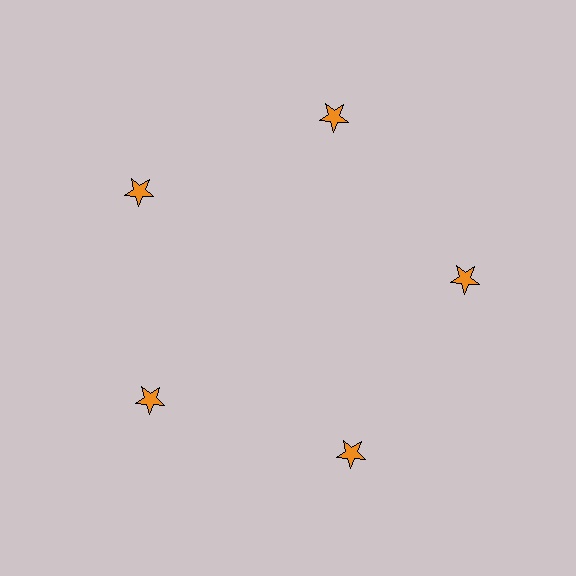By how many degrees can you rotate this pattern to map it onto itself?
The pattern maps onto itself every 72 degrees of rotation.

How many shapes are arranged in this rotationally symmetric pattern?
There are 5 shapes, arranged in 5 groups of 1.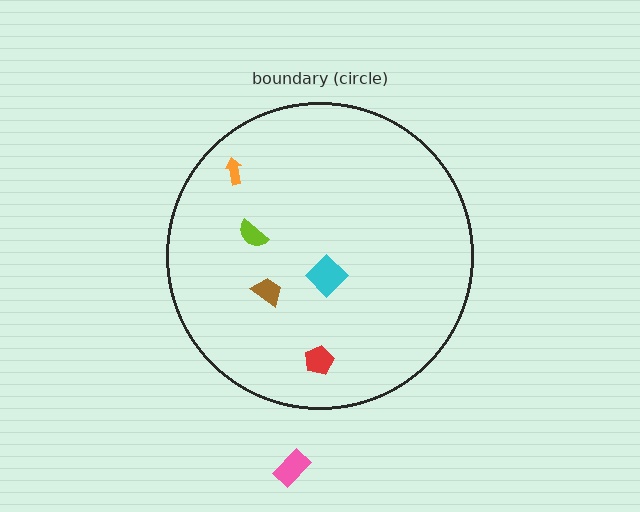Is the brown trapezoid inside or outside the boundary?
Inside.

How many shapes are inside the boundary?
5 inside, 1 outside.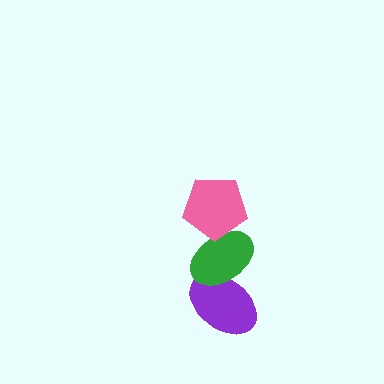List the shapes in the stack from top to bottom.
From top to bottom: the pink pentagon, the green ellipse, the purple ellipse.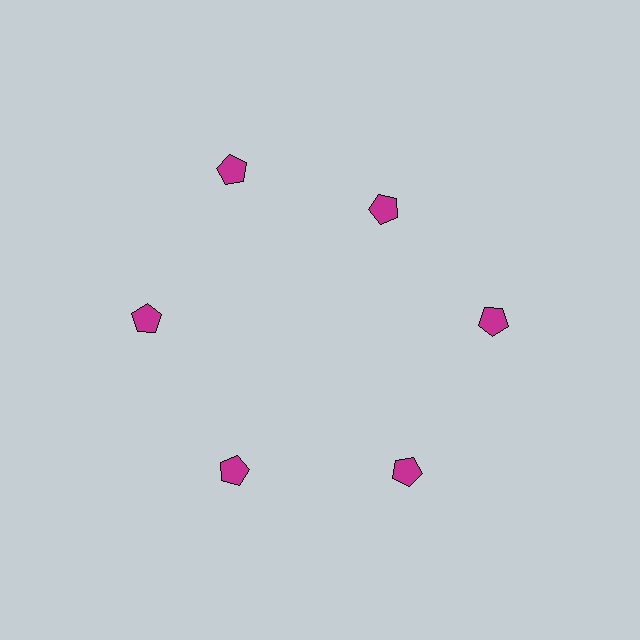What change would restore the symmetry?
The symmetry would be restored by moving it outward, back onto the ring so that all 6 pentagons sit at equal angles and equal distance from the center.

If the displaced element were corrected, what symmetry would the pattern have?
It would have 6-fold rotational symmetry — the pattern would map onto itself every 60 degrees.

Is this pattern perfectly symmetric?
No. The 6 magenta pentagons are arranged in a ring, but one element near the 1 o'clock position is pulled inward toward the center, breaking the 6-fold rotational symmetry.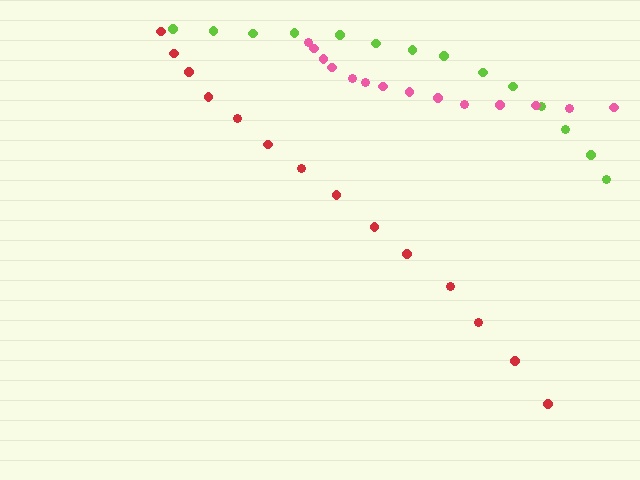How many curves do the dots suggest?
There are 3 distinct paths.